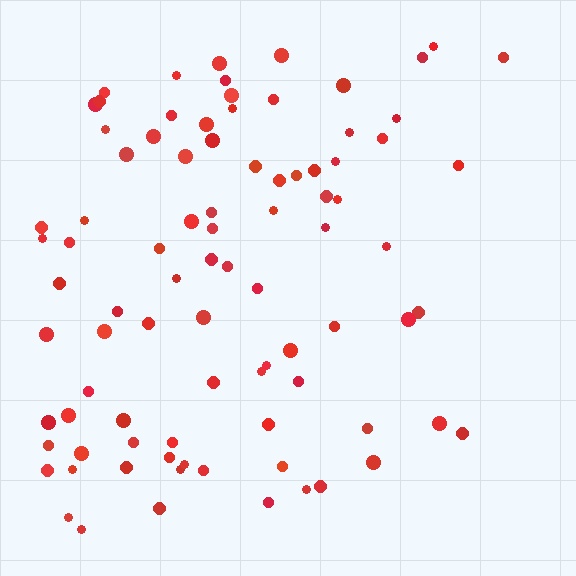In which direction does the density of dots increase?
From right to left, with the left side densest.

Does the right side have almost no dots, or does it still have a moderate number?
Still a moderate number, just noticeably fewer than the left.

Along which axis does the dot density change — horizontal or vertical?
Horizontal.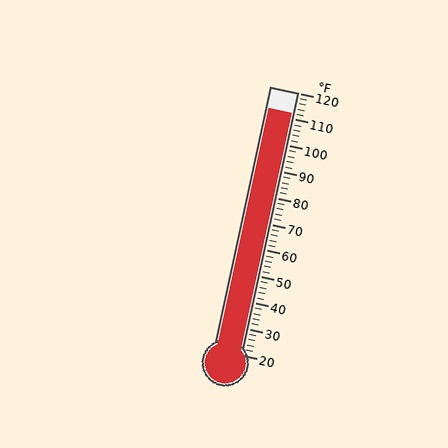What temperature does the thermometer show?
The thermometer shows approximately 112°F.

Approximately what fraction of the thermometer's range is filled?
The thermometer is filled to approximately 90% of its range.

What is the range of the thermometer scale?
The thermometer scale ranges from 20°F to 120°F.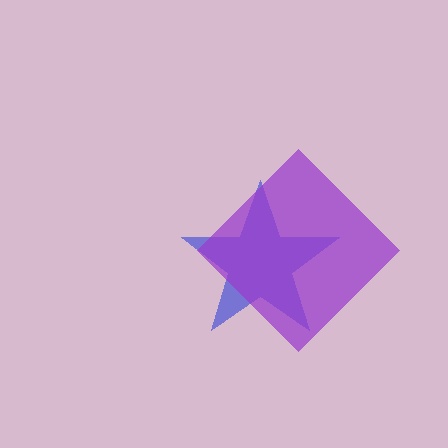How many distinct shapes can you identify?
There are 2 distinct shapes: a blue star, a purple diamond.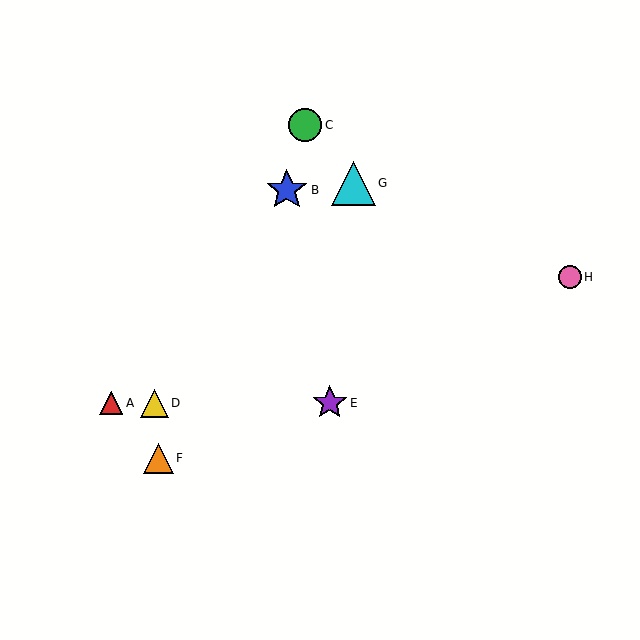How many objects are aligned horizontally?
3 objects (A, D, E) are aligned horizontally.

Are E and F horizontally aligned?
No, E is at y≈403 and F is at y≈458.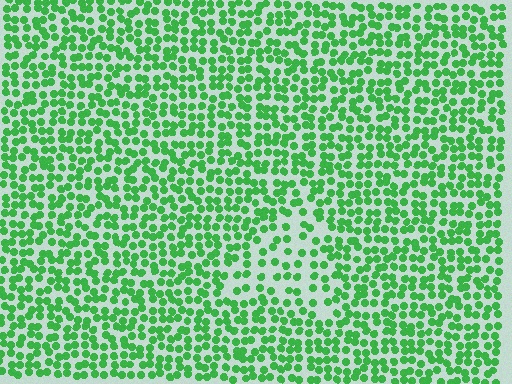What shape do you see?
I see a triangle.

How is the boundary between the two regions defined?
The boundary is defined by a change in element density (approximately 1.9x ratio). All elements are the same color, size, and shape.